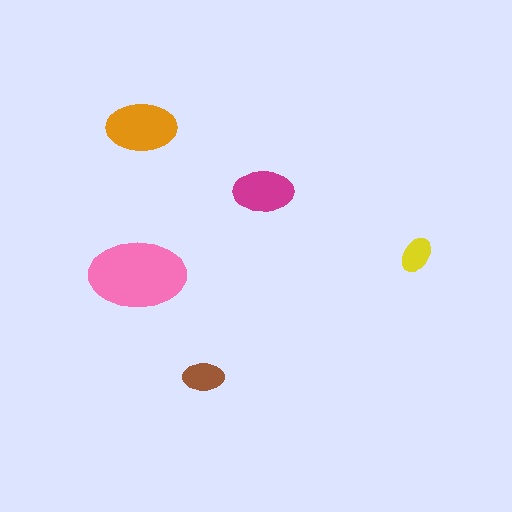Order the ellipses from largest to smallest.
the pink one, the orange one, the magenta one, the brown one, the yellow one.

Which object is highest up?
The orange ellipse is topmost.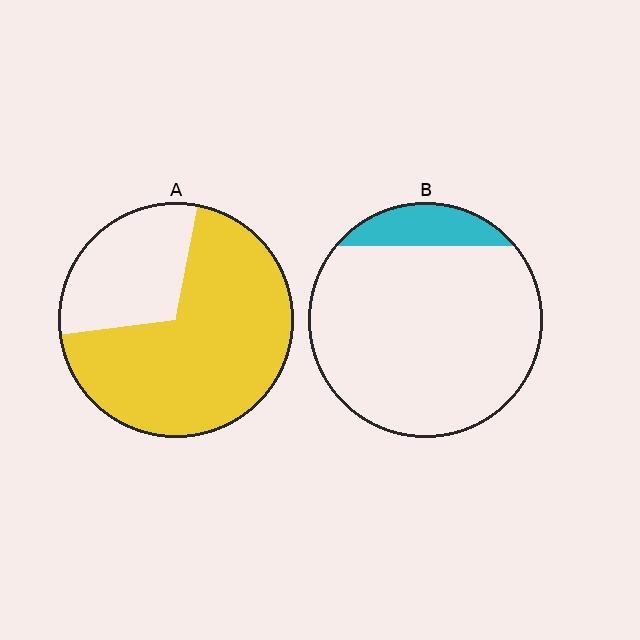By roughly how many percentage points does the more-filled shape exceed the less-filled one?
By roughly 55 percentage points (A over B).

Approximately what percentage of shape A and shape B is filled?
A is approximately 70% and B is approximately 15%.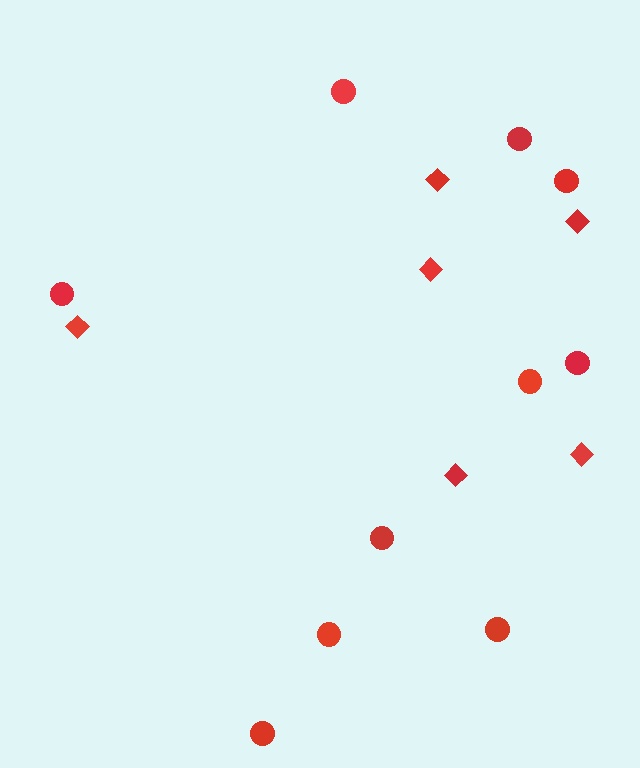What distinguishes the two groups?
There are 2 groups: one group of circles (10) and one group of diamonds (6).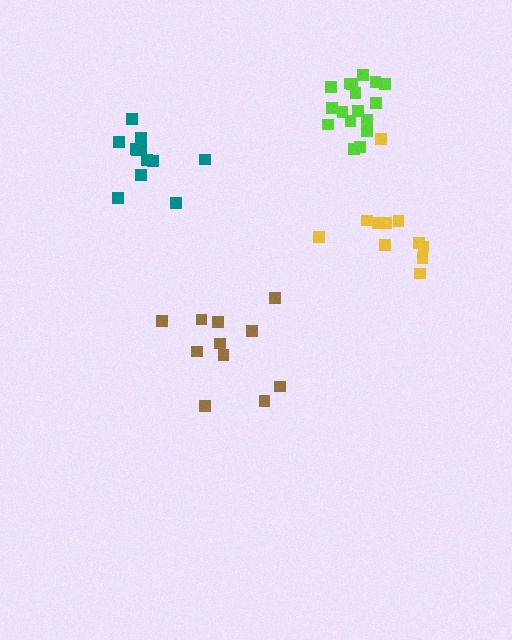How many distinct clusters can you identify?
There are 4 distinct clusters.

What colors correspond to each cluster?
The clusters are colored: brown, yellow, lime, teal.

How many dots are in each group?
Group 1: 11 dots, Group 2: 11 dots, Group 3: 17 dots, Group 4: 12 dots (51 total).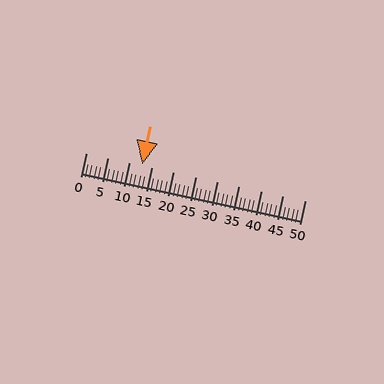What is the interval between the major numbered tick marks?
The major tick marks are spaced 5 units apart.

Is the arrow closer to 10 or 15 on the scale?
The arrow is closer to 15.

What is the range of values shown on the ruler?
The ruler shows values from 0 to 50.